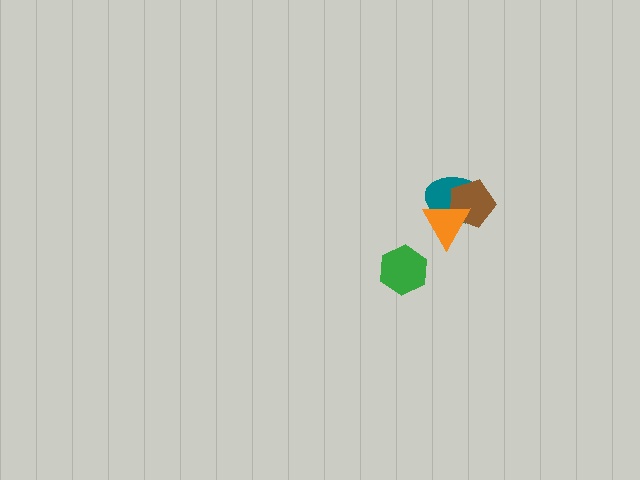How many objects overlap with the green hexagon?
0 objects overlap with the green hexagon.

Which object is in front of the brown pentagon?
The orange triangle is in front of the brown pentagon.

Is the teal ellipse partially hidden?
Yes, it is partially covered by another shape.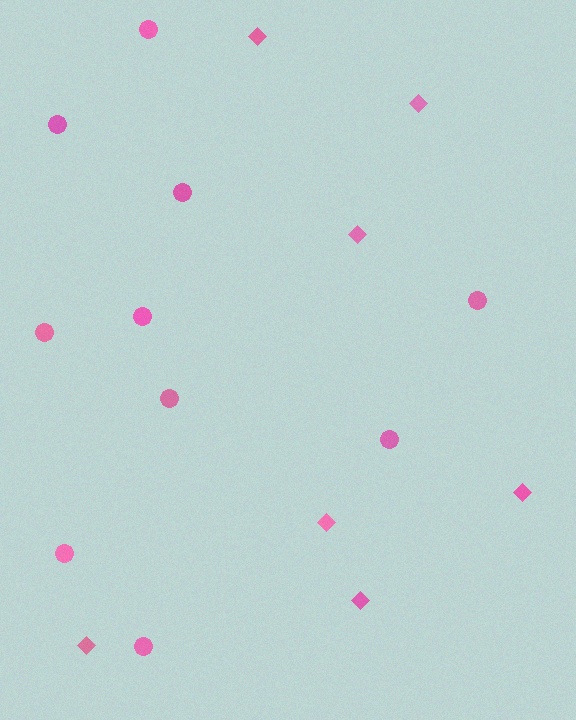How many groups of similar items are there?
There are 2 groups: one group of diamonds (7) and one group of circles (10).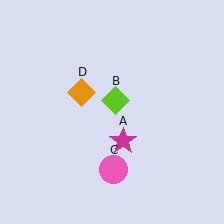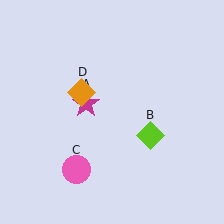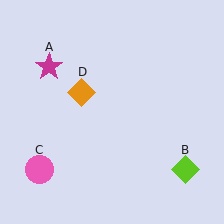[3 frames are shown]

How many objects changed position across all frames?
3 objects changed position: magenta star (object A), lime diamond (object B), pink circle (object C).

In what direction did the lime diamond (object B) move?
The lime diamond (object B) moved down and to the right.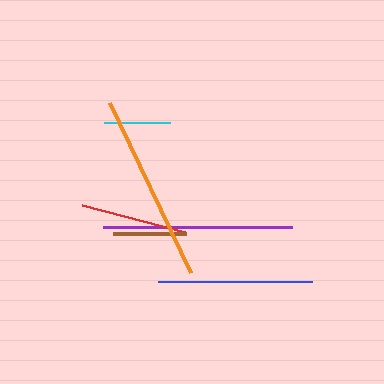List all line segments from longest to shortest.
From longest to shortest: purple, orange, blue, red, brown, cyan.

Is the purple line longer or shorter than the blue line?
The purple line is longer than the blue line.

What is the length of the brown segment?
The brown segment is approximately 73 pixels long.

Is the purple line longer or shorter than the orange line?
The purple line is longer than the orange line.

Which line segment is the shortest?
The cyan line is the shortest at approximately 65 pixels.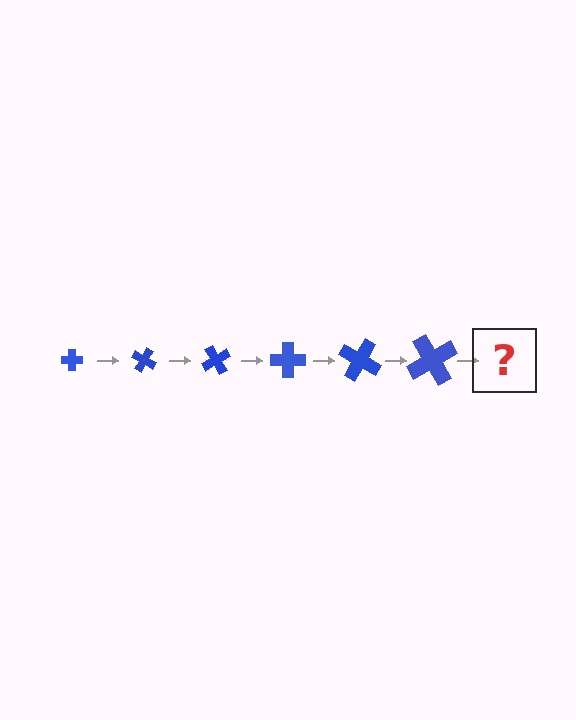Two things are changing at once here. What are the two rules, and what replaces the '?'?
The two rules are that the cross grows larger each step and it rotates 30 degrees each step. The '?' should be a cross, larger than the previous one and rotated 180 degrees from the start.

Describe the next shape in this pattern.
It should be a cross, larger than the previous one and rotated 180 degrees from the start.